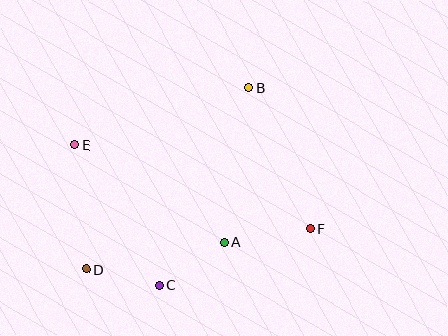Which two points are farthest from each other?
Points E and F are farthest from each other.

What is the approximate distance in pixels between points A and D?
The distance between A and D is approximately 141 pixels.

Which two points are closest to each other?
Points C and D are closest to each other.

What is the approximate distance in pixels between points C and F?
The distance between C and F is approximately 161 pixels.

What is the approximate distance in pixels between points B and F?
The distance between B and F is approximately 154 pixels.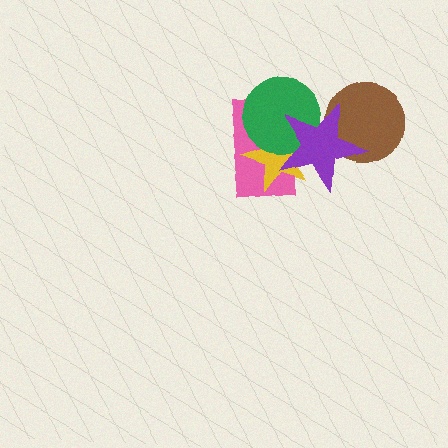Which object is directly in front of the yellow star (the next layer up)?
The green circle is directly in front of the yellow star.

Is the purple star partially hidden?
No, no other shape covers it.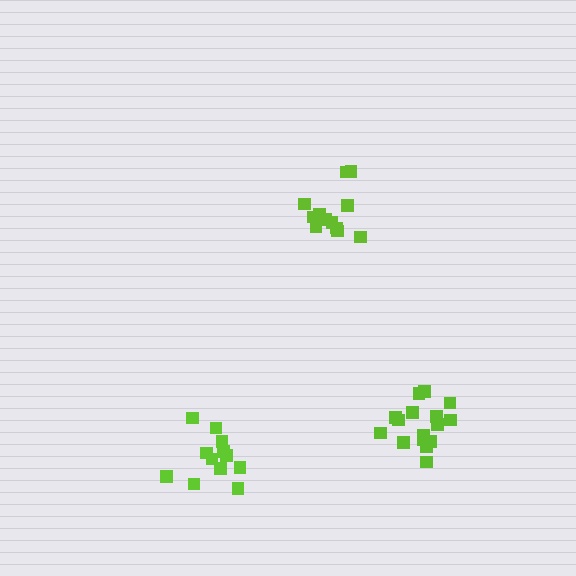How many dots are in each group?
Group 1: 12 dots, Group 2: 12 dots, Group 3: 16 dots (40 total).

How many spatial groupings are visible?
There are 3 spatial groupings.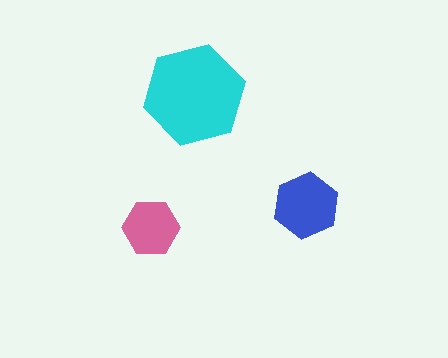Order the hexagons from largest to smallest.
the cyan one, the blue one, the pink one.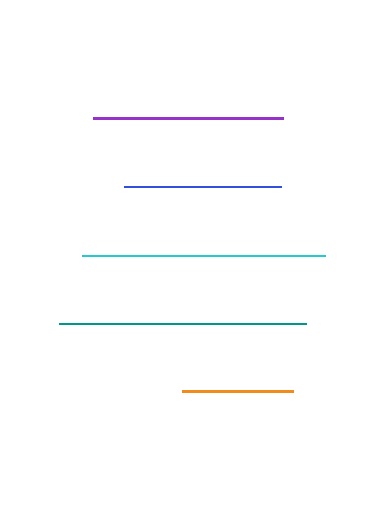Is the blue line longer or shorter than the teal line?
The teal line is longer than the blue line.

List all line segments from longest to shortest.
From longest to shortest: teal, cyan, purple, blue, orange.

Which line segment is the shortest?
The orange line is the shortest at approximately 111 pixels.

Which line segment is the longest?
The teal line is the longest at approximately 246 pixels.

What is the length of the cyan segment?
The cyan segment is approximately 243 pixels long.